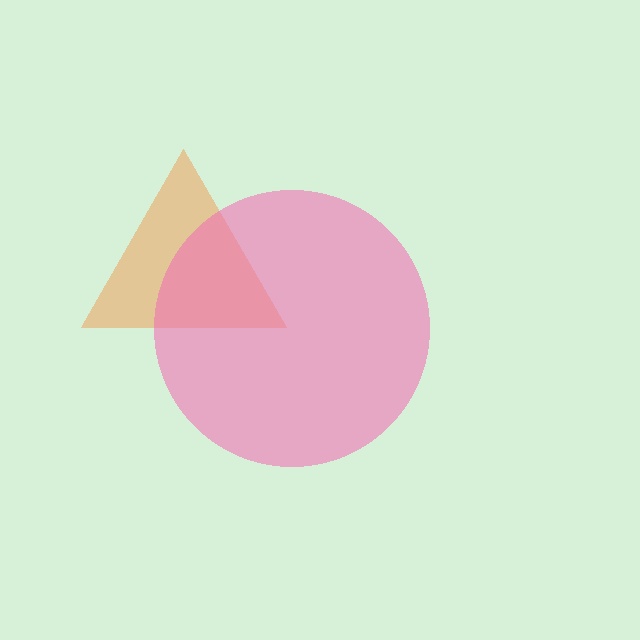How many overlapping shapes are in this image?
There are 2 overlapping shapes in the image.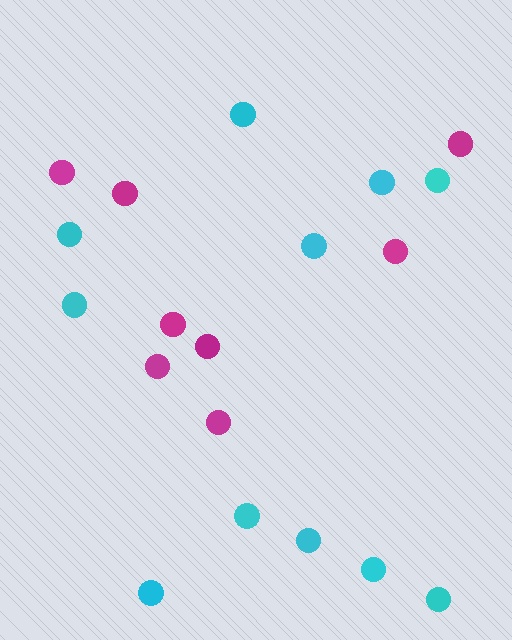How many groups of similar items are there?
There are 2 groups: one group of cyan circles (11) and one group of magenta circles (8).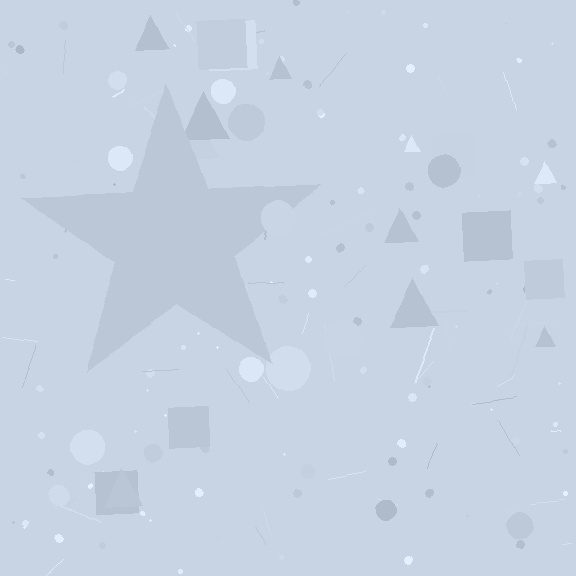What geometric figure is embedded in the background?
A star is embedded in the background.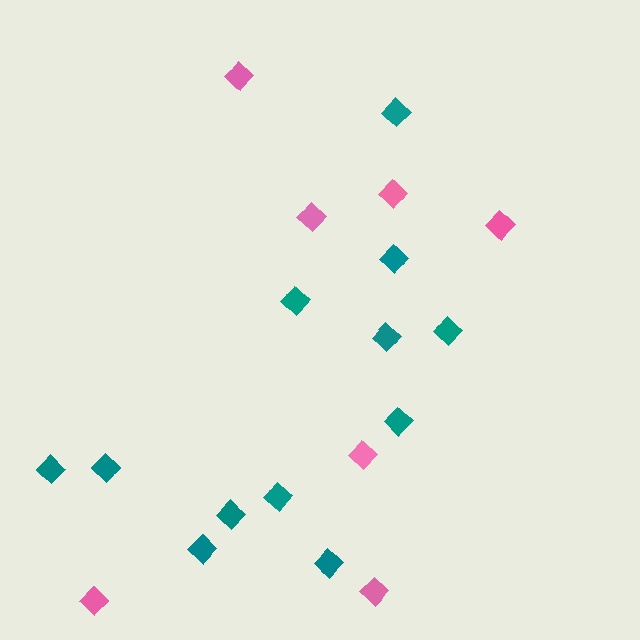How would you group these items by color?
There are 2 groups: one group of teal diamonds (12) and one group of pink diamonds (7).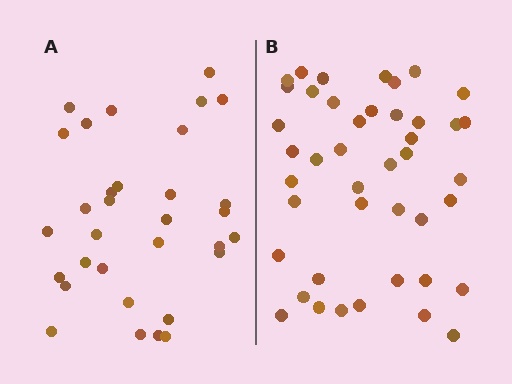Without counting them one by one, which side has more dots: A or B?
Region B (the right region) has more dots.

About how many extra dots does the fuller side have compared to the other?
Region B has roughly 12 or so more dots than region A.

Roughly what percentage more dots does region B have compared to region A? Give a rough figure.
About 35% more.